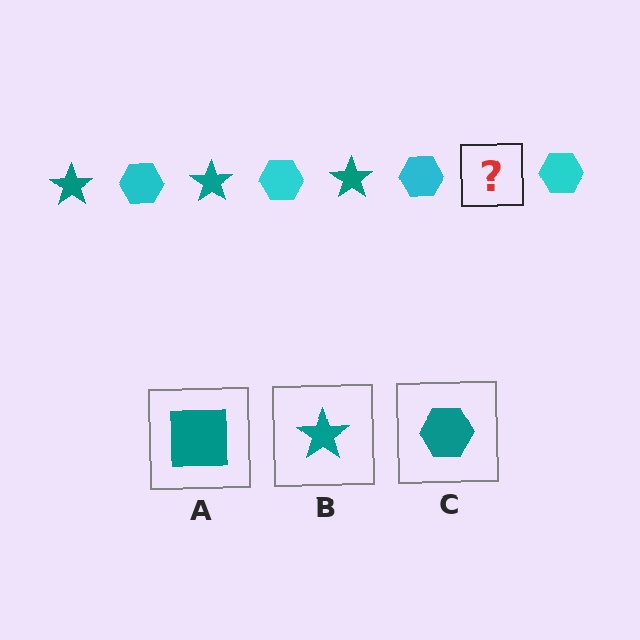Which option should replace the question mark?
Option B.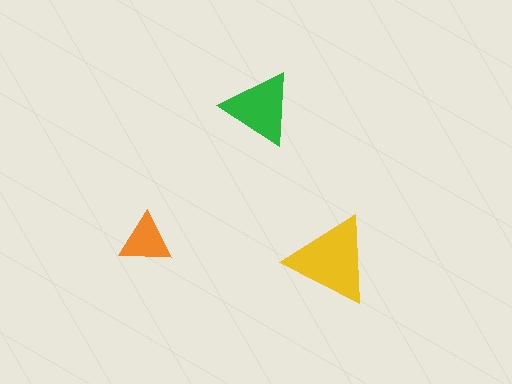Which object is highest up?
The green triangle is topmost.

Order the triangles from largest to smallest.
the yellow one, the green one, the orange one.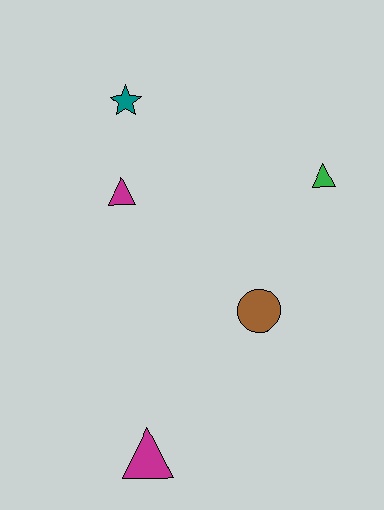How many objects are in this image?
There are 5 objects.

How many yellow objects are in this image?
There are no yellow objects.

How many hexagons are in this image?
There are no hexagons.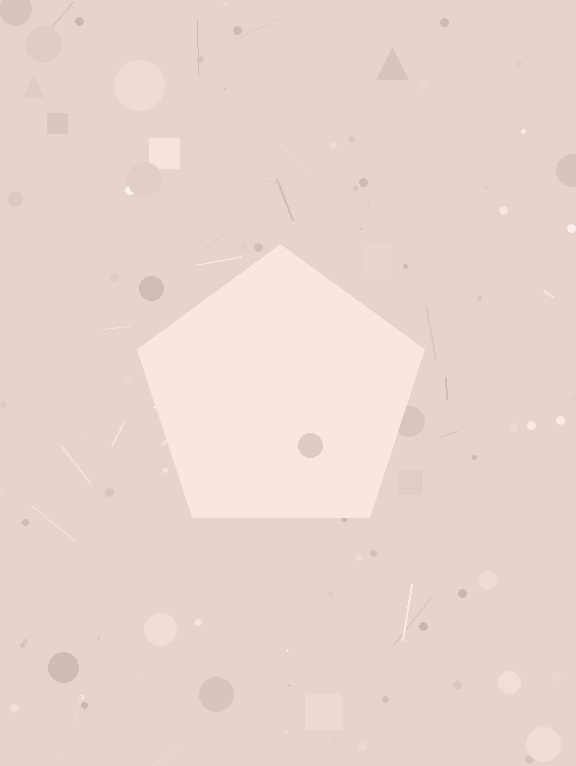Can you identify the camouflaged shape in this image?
The camouflaged shape is a pentagon.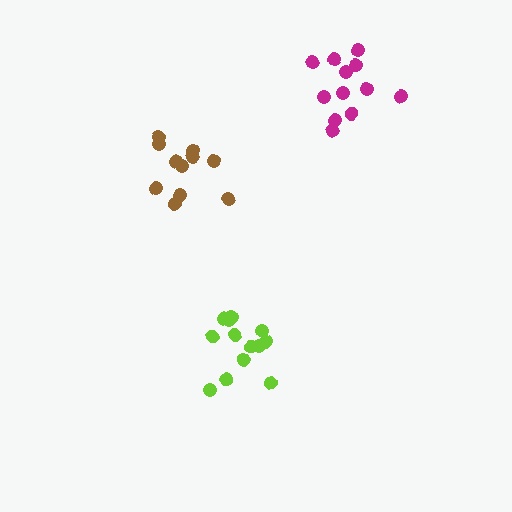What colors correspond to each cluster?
The clusters are colored: lime, brown, magenta.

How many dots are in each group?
Group 1: 13 dots, Group 2: 12 dots, Group 3: 12 dots (37 total).